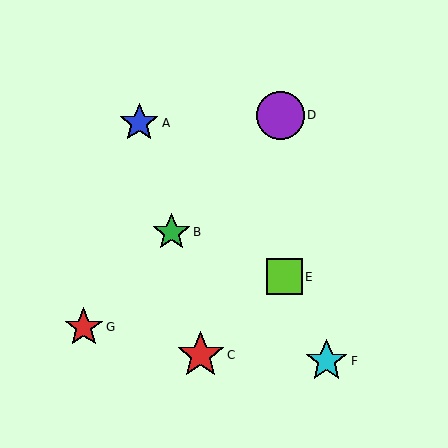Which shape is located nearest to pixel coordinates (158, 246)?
The green star (labeled B) at (171, 233) is nearest to that location.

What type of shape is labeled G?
Shape G is a red star.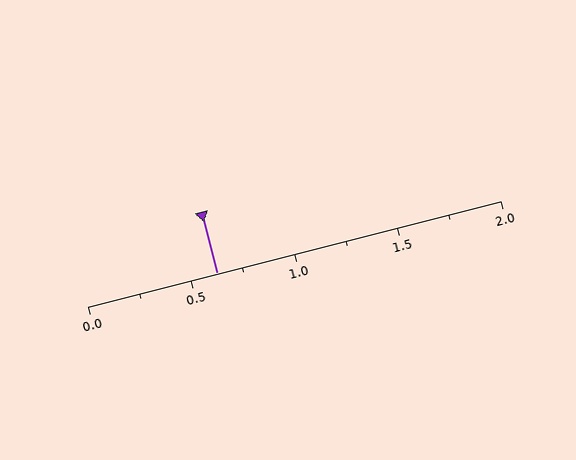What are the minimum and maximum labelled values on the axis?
The axis runs from 0.0 to 2.0.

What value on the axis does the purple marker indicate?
The marker indicates approximately 0.62.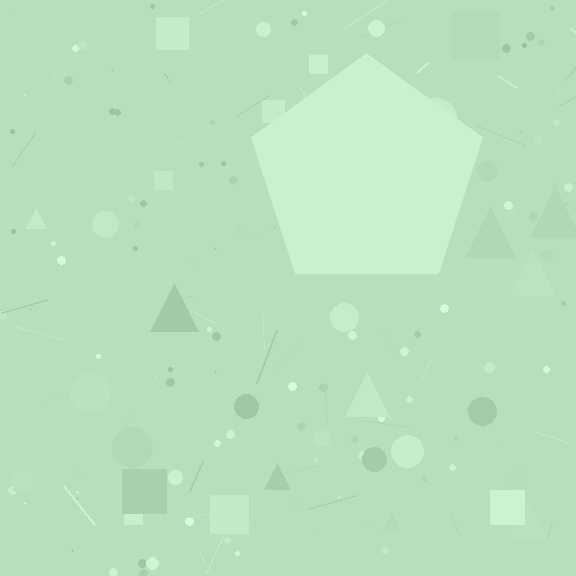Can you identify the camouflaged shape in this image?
The camouflaged shape is a pentagon.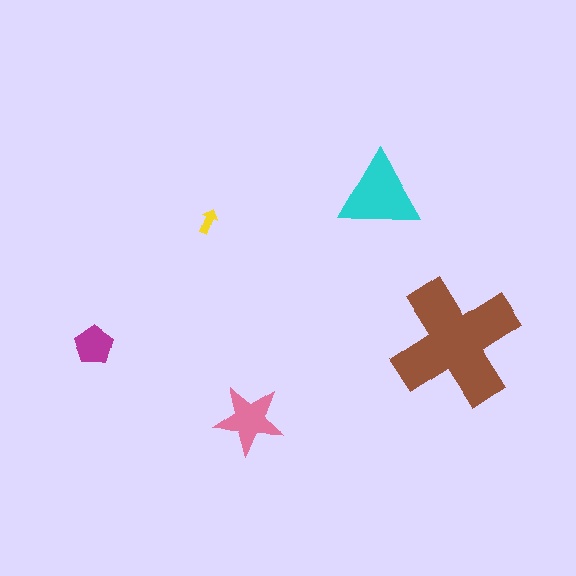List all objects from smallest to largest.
The yellow arrow, the magenta pentagon, the pink star, the cyan triangle, the brown cross.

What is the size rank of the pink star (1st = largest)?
3rd.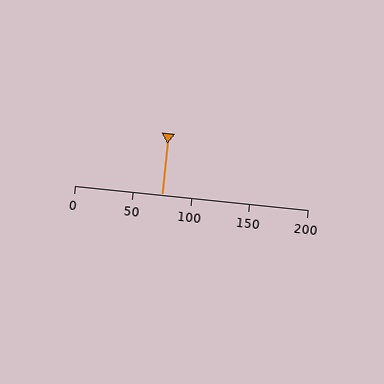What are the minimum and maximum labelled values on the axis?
The axis runs from 0 to 200.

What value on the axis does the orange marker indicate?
The marker indicates approximately 75.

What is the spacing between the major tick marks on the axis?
The major ticks are spaced 50 apart.